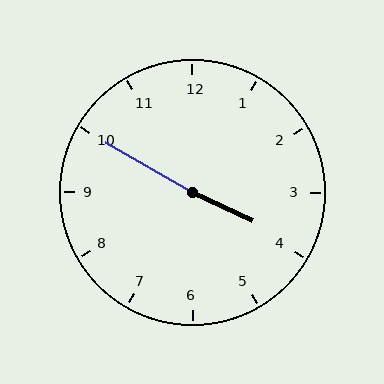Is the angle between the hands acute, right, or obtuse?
It is obtuse.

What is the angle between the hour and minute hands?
Approximately 175 degrees.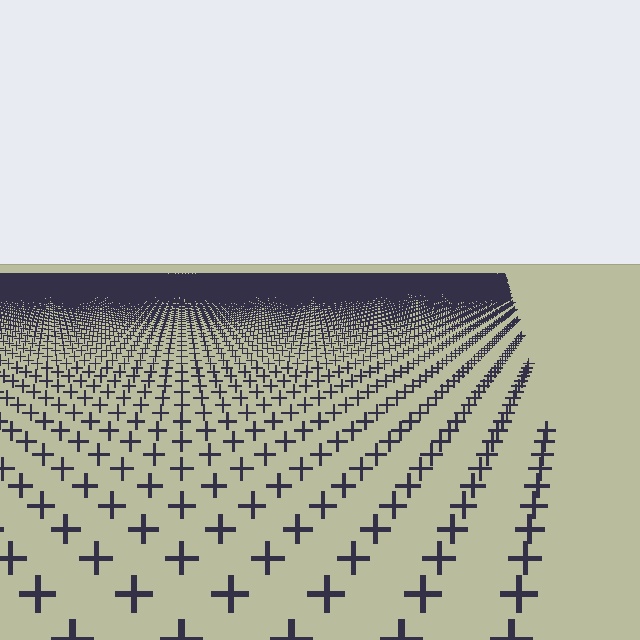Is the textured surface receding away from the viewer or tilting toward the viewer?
The surface is receding away from the viewer. Texture elements get smaller and denser toward the top.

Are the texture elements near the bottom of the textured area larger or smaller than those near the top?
Larger. Near the bottom, elements are closer to the viewer and appear at a bigger on-screen size.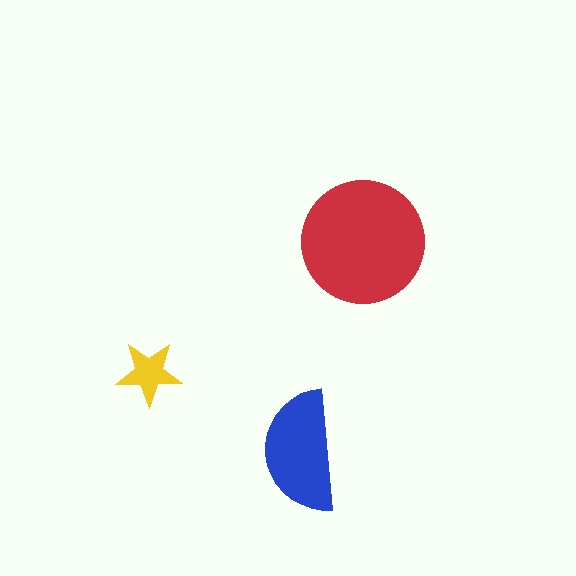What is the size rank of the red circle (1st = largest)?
1st.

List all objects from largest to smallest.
The red circle, the blue semicircle, the yellow star.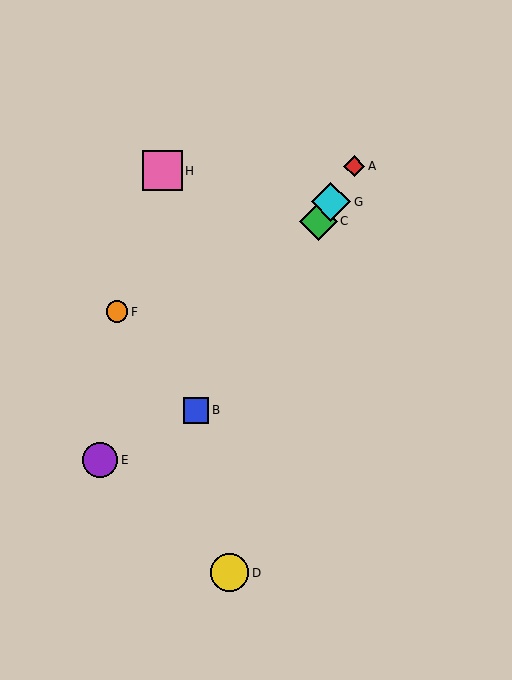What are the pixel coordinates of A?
Object A is at (354, 166).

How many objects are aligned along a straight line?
4 objects (A, B, C, G) are aligned along a straight line.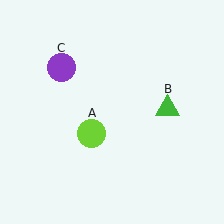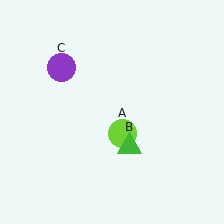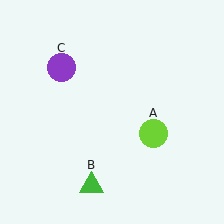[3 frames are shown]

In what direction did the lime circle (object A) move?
The lime circle (object A) moved right.